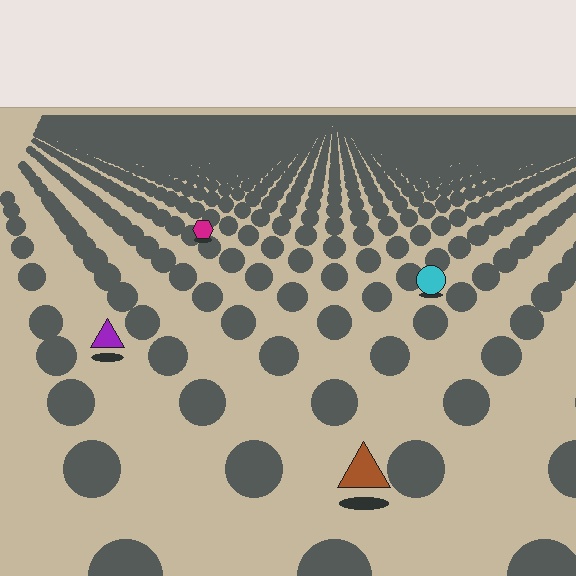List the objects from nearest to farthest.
From nearest to farthest: the brown triangle, the purple triangle, the cyan circle, the magenta hexagon.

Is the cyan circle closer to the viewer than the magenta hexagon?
Yes. The cyan circle is closer — you can tell from the texture gradient: the ground texture is coarser near it.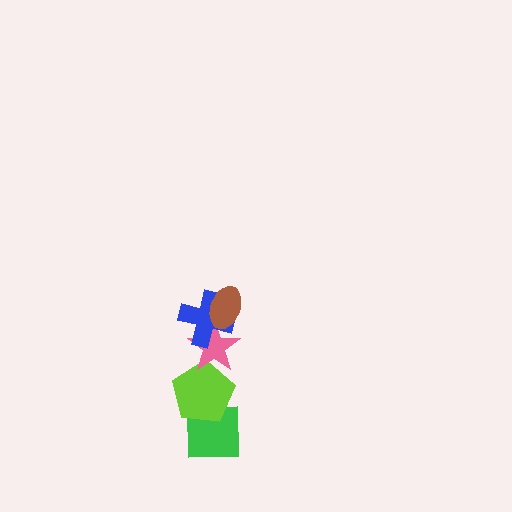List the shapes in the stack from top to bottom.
From top to bottom: the brown ellipse, the blue cross, the pink star, the lime pentagon, the green square.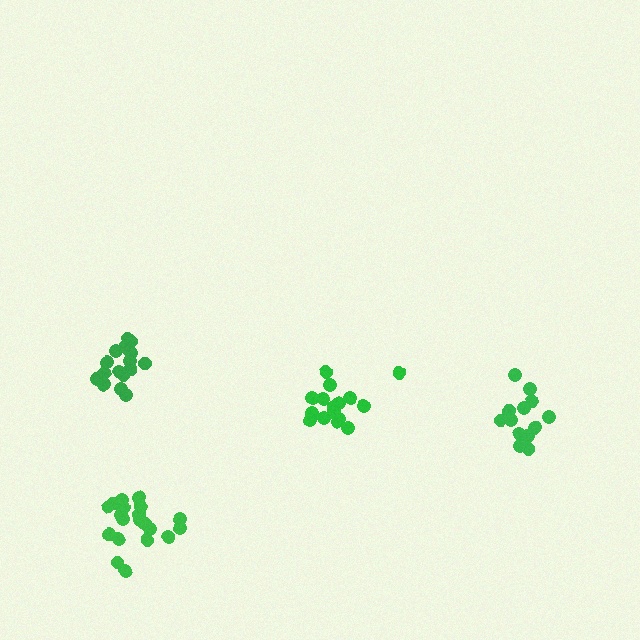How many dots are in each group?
Group 1: 20 dots, Group 2: 16 dots, Group 3: 16 dots, Group 4: 14 dots (66 total).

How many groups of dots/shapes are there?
There are 4 groups.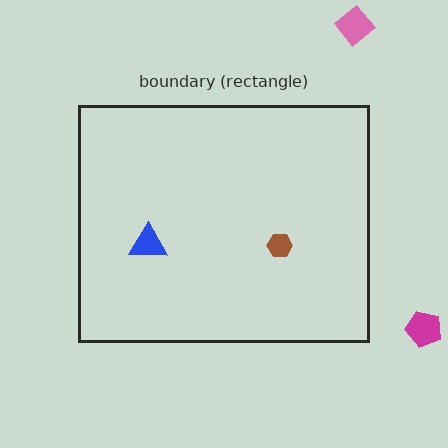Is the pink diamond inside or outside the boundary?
Outside.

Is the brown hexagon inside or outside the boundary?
Inside.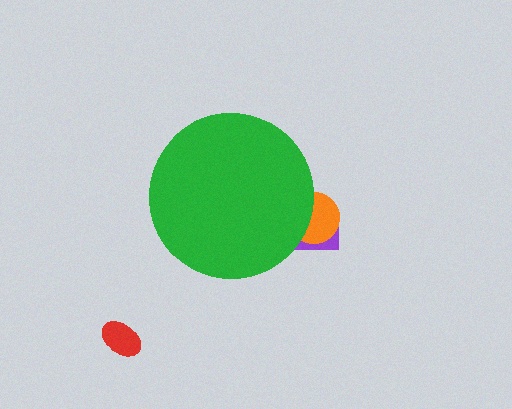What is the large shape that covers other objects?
A green circle.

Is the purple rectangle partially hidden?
Yes, the purple rectangle is partially hidden behind the green circle.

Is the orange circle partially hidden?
Yes, the orange circle is partially hidden behind the green circle.